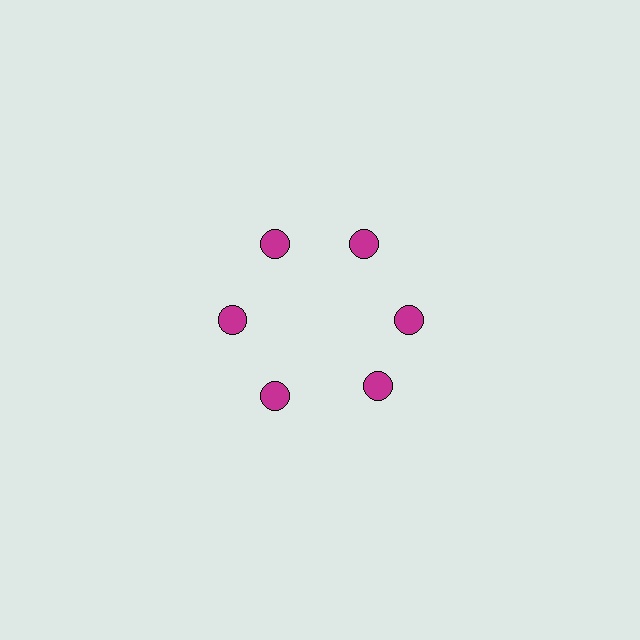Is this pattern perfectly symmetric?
No. The 6 magenta circles are arranged in a ring, but one element near the 5 o'clock position is rotated out of alignment along the ring, breaking the 6-fold rotational symmetry.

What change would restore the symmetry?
The symmetry would be restored by rotating it back into even spacing with its neighbors so that all 6 circles sit at equal angles and equal distance from the center.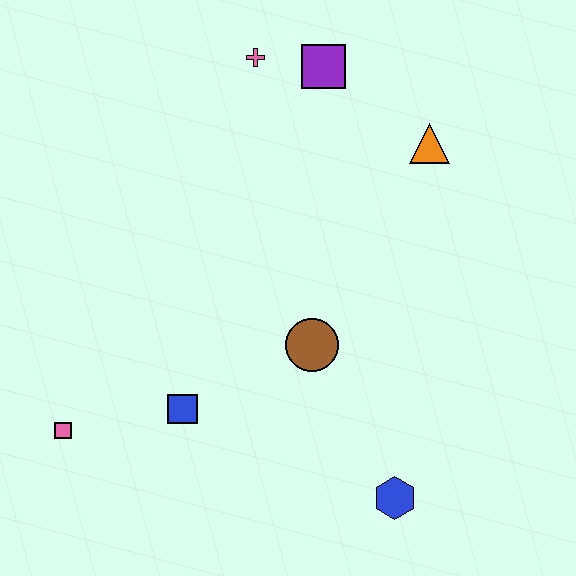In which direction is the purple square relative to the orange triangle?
The purple square is to the left of the orange triangle.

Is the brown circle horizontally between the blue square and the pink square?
No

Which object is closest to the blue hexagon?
The brown circle is closest to the blue hexagon.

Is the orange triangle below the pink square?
No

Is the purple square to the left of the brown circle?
No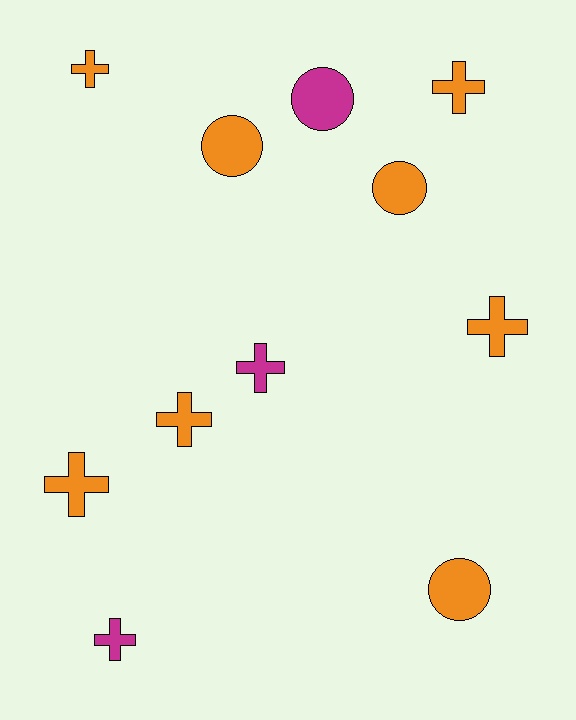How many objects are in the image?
There are 11 objects.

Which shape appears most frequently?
Cross, with 7 objects.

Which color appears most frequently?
Orange, with 8 objects.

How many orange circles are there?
There are 3 orange circles.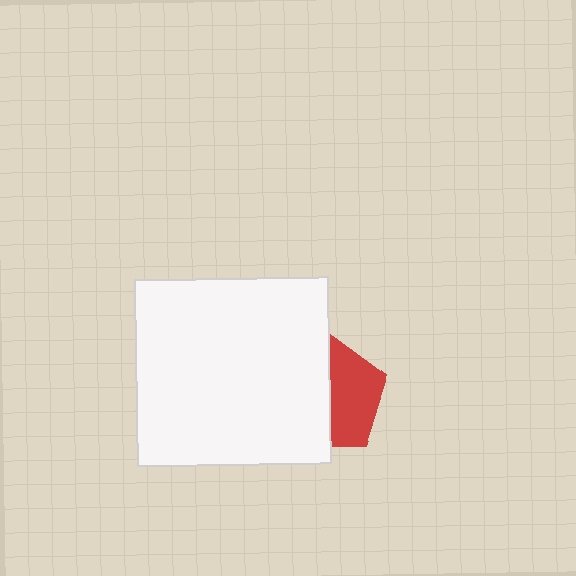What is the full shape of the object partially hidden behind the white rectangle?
The partially hidden object is a red pentagon.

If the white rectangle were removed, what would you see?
You would see the complete red pentagon.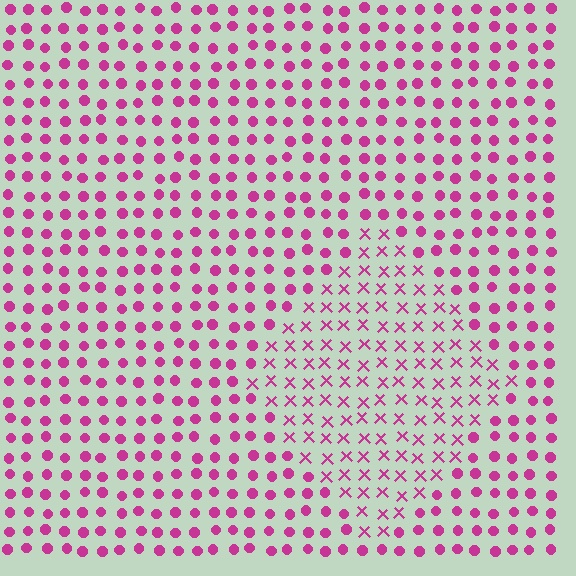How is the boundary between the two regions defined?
The boundary is defined by a change in element shape: X marks inside vs. circles outside. All elements share the same color and spacing.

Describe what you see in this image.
The image is filled with small magenta elements arranged in a uniform grid. A diamond-shaped region contains X marks, while the surrounding area contains circles. The boundary is defined purely by the change in element shape.